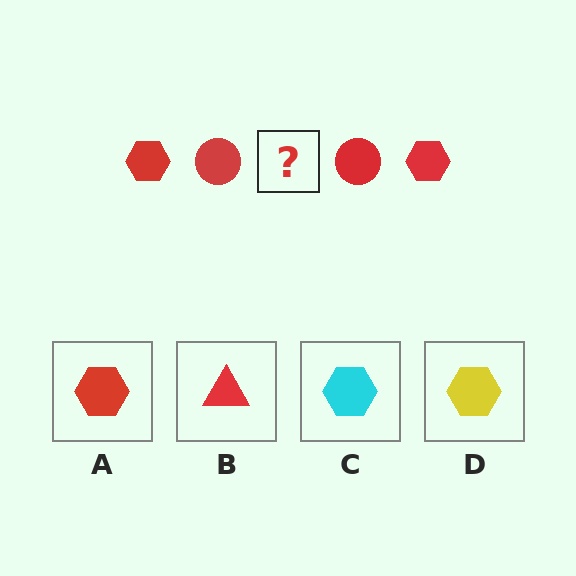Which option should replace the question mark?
Option A.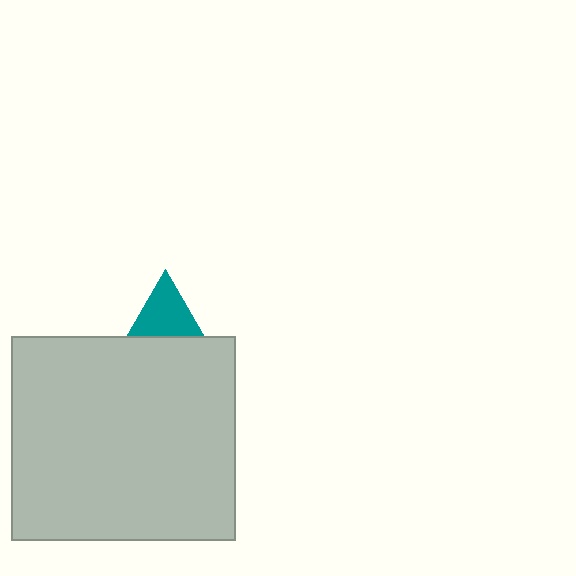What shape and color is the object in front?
The object in front is a light gray rectangle.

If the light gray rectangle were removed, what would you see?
You would see the complete teal triangle.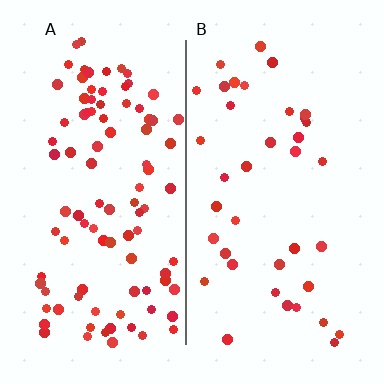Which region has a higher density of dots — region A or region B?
A (the left).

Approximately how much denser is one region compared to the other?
Approximately 2.5× — region A over region B.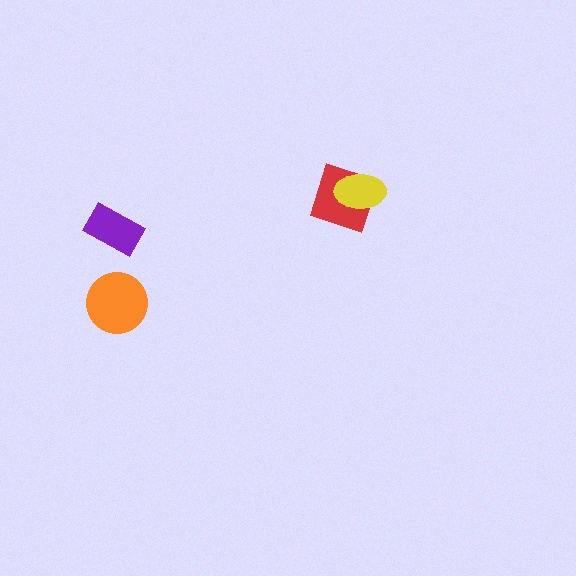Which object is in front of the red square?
The yellow ellipse is in front of the red square.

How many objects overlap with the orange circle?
0 objects overlap with the orange circle.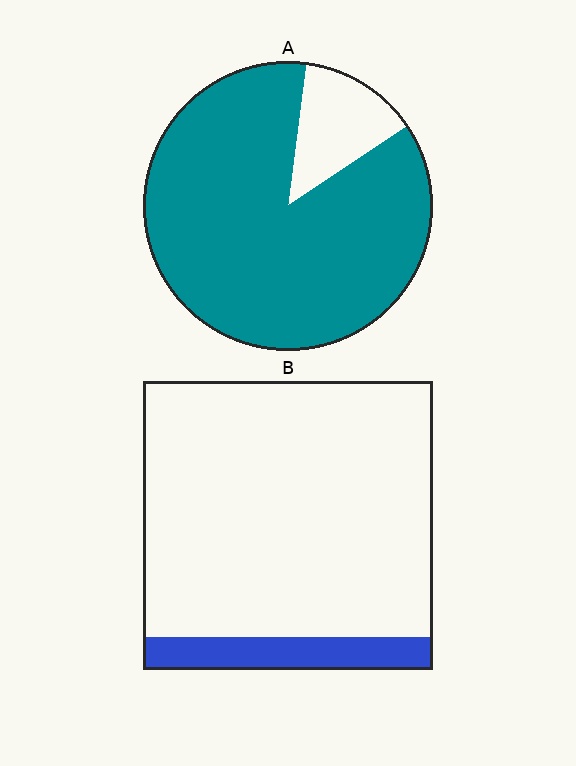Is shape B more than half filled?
No.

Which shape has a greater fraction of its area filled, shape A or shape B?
Shape A.